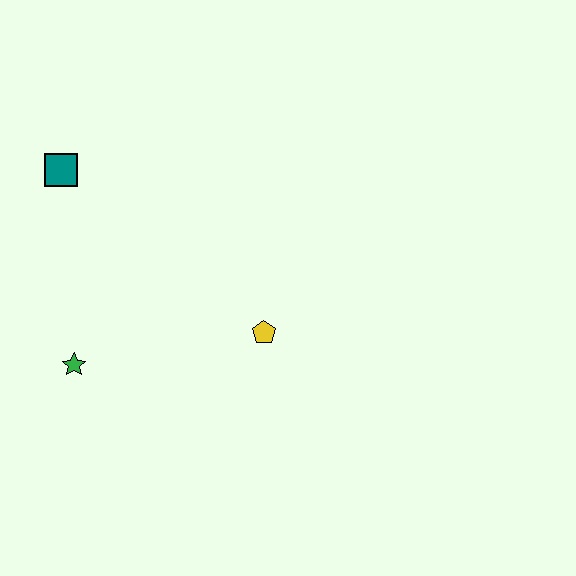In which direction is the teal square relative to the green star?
The teal square is above the green star.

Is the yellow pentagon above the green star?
Yes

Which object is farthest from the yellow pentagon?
The teal square is farthest from the yellow pentagon.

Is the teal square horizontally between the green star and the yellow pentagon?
No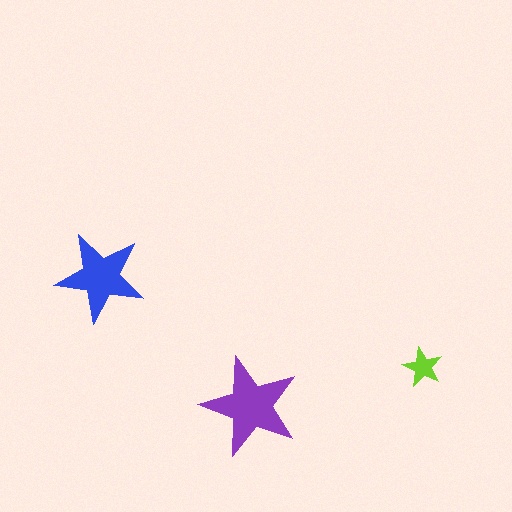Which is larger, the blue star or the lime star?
The blue one.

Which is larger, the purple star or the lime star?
The purple one.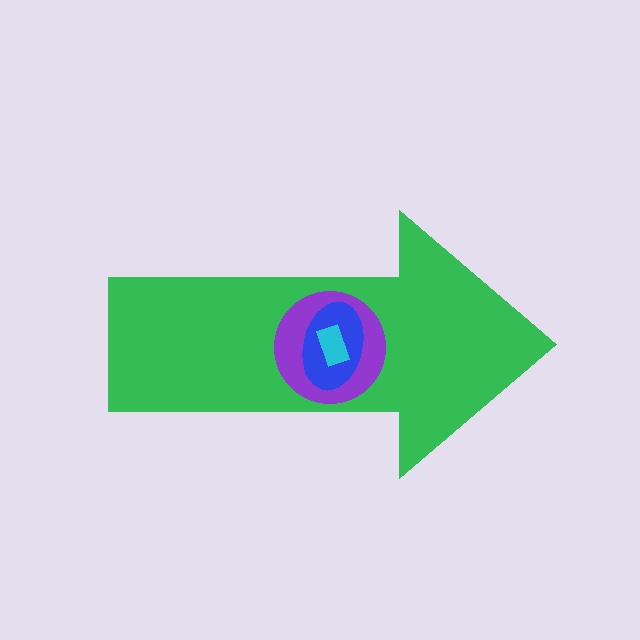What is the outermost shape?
The green arrow.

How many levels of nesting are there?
4.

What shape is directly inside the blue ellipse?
The cyan rectangle.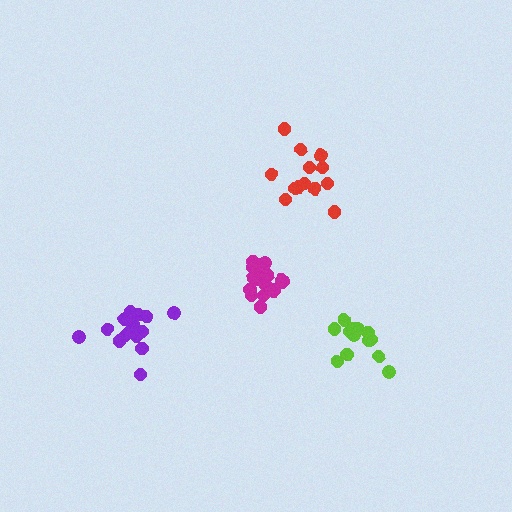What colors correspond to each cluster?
The clusters are colored: magenta, purple, red, lime.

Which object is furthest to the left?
The purple cluster is leftmost.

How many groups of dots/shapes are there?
There are 4 groups.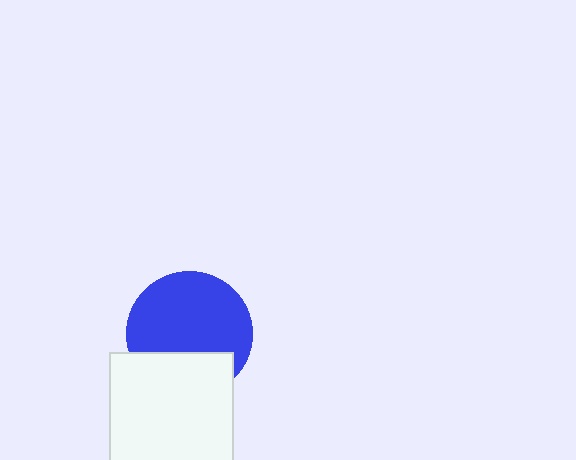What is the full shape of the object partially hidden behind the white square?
The partially hidden object is a blue circle.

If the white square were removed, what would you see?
You would see the complete blue circle.